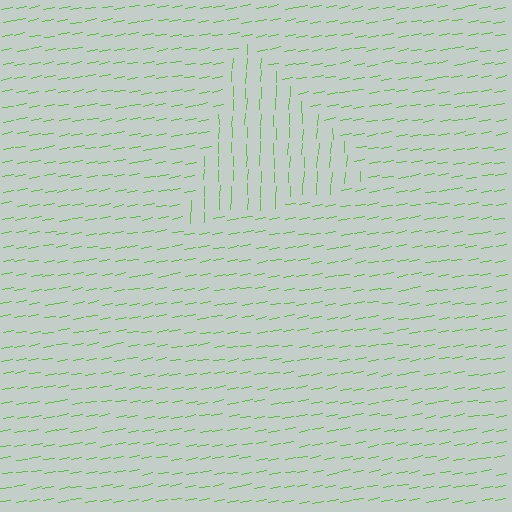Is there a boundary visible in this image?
Yes, there is a texture boundary formed by a change in line orientation.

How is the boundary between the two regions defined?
The boundary is defined purely by a change in line orientation (approximately 78 degrees difference). All lines are the same color and thickness.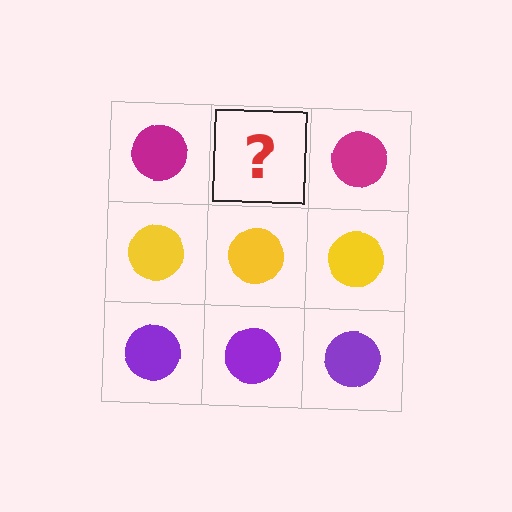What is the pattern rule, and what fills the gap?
The rule is that each row has a consistent color. The gap should be filled with a magenta circle.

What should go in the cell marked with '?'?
The missing cell should contain a magenta circle.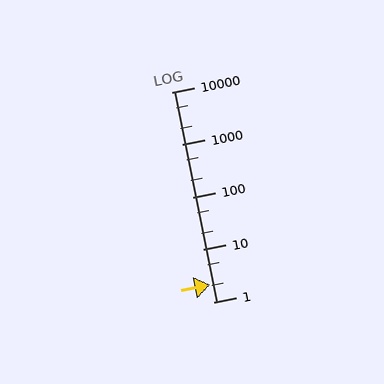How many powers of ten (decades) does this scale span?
The scale spans 4 decades, from 1 to 10000.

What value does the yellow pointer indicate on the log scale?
The pointer indicates approximately 2.1.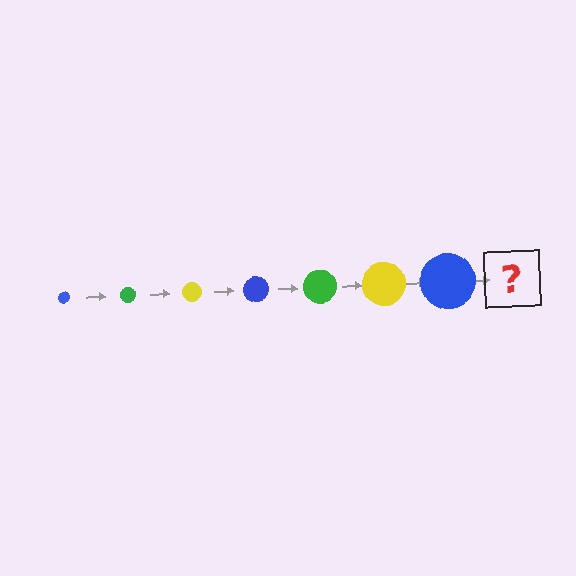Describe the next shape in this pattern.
It should be a green circle, larger than the previous one.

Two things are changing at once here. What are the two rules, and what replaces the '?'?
The two rules are that the circle grows larger each step and the color cycles through blue, green, and yellow. The '?' should be a green circle, larger than the previous one.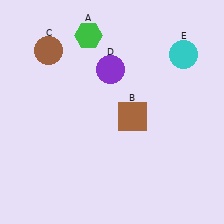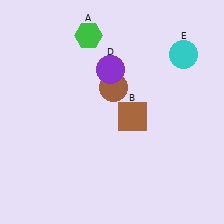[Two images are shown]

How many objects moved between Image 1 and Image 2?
1 object moved between the two images.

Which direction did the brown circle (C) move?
The brown circle (C) moved right.